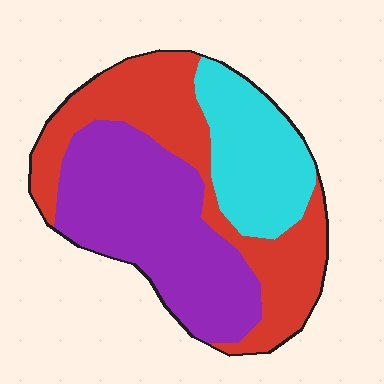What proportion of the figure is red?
Red covers 37% of the figure.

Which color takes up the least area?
Cyan, at roughly 20%.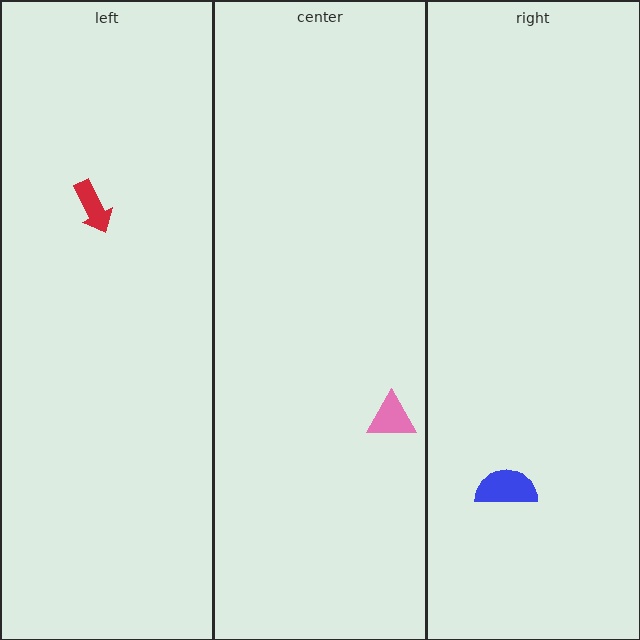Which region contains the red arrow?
The left region.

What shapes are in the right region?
The blue semicircle.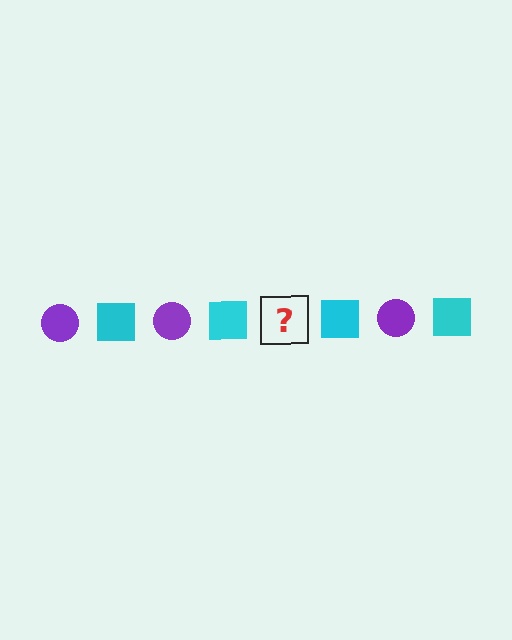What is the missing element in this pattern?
The missing element is a purple circle.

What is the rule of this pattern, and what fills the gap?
The rule is that the pattern alternates between purple circle and cyan square. The gap should be filled with a purple circle.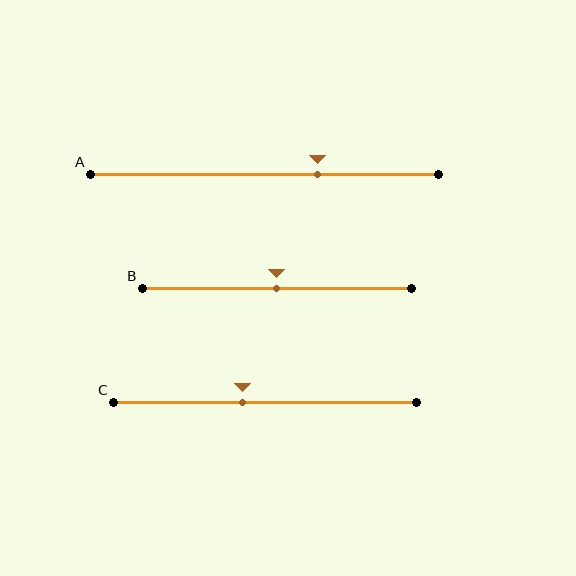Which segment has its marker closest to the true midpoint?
Segment B has its marker closest to the true midpoint.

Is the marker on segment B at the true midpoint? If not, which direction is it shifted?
Yes, the marker on segment B is at the true midpoint.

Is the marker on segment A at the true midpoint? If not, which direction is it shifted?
No, the marker on segment A is shifted to the right by about 15% of the segment length.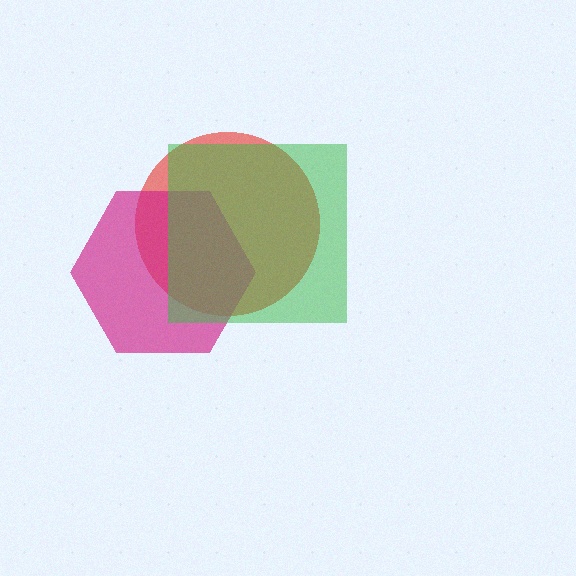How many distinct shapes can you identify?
There are 3 distinct shapes: a red circle, a magenta hexagon, a green square.